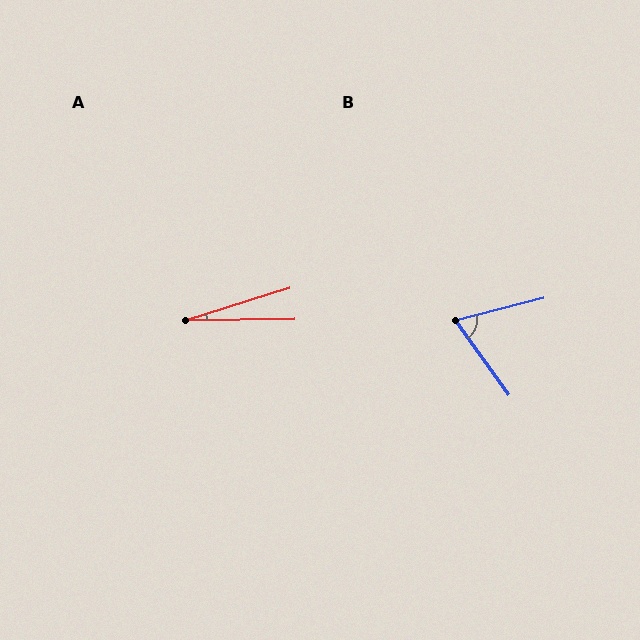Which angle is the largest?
B, at approximately 69 degrees.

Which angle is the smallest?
A, at approximately 17 degrees.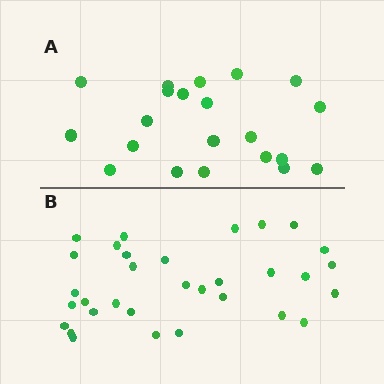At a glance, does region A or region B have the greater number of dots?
Region B (the bottom region) has more dots.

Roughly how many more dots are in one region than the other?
Region B has roughly 12 or so more dots than region A.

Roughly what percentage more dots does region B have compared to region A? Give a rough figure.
About 50% more.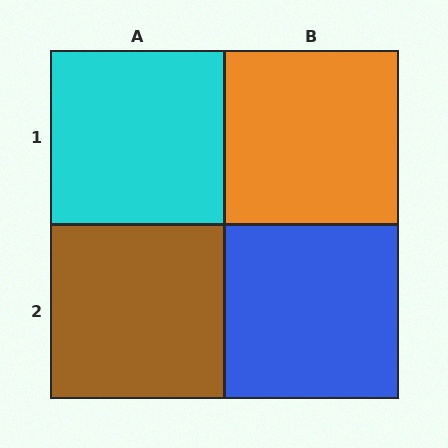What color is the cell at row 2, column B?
Blue.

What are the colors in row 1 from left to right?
Cyan, orange.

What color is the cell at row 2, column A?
Brown.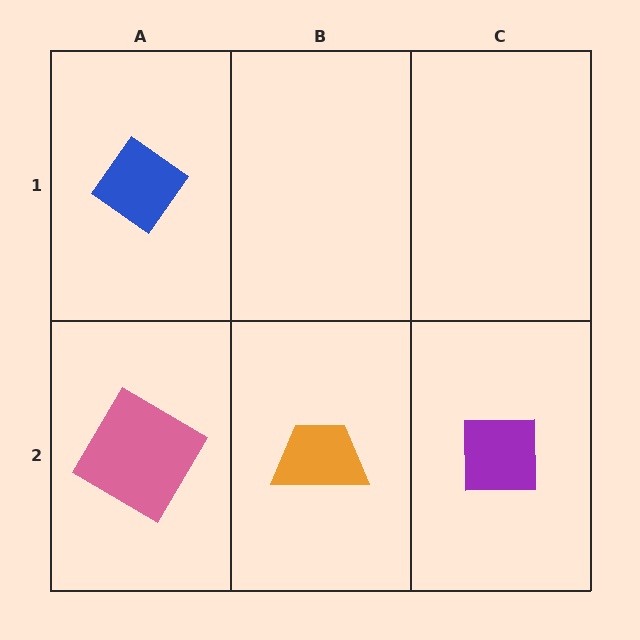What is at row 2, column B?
An orange trapezoid.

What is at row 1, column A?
A blue diamond.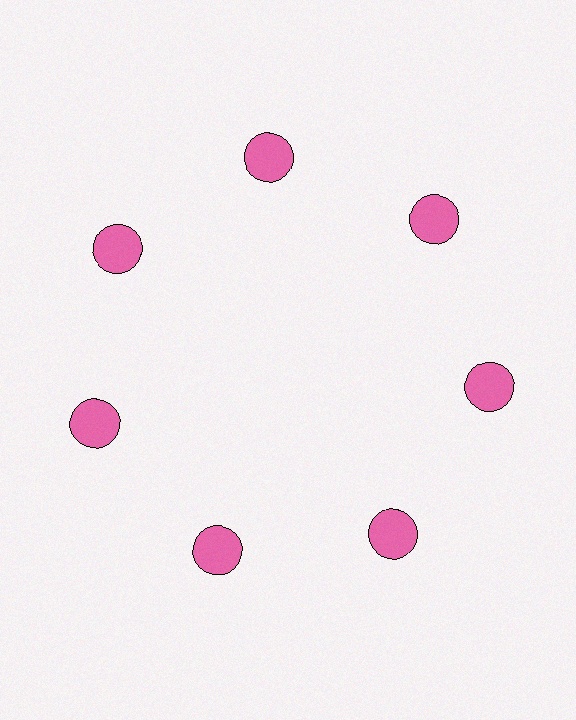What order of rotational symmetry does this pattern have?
This pattern has 7-fold rotational symmetry.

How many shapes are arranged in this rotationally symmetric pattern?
There are 7 shapes, arranged in 7 groups of 1.